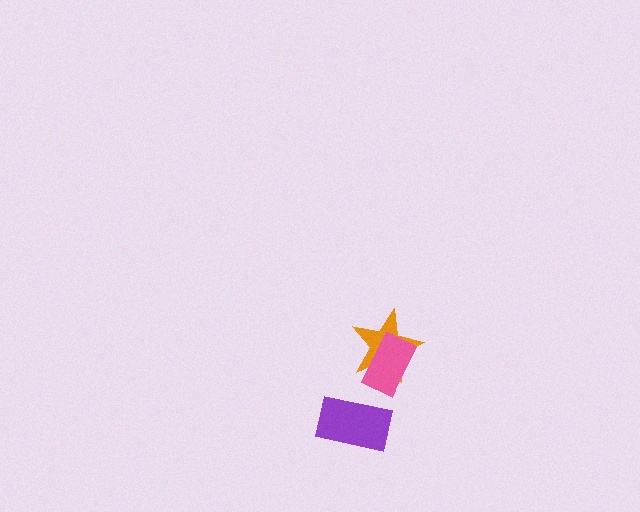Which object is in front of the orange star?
The pink rectangle is in front of the orange star.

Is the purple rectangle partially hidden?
No, no other shape covers it.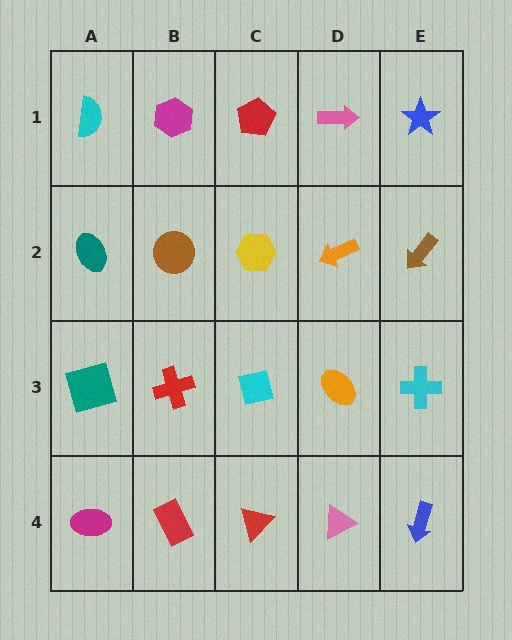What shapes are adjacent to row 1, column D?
An orange arrow (row 2, column D), a red pentagon (row 1, column C), a blue star (row 1, column E).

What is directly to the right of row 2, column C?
An orange arrow.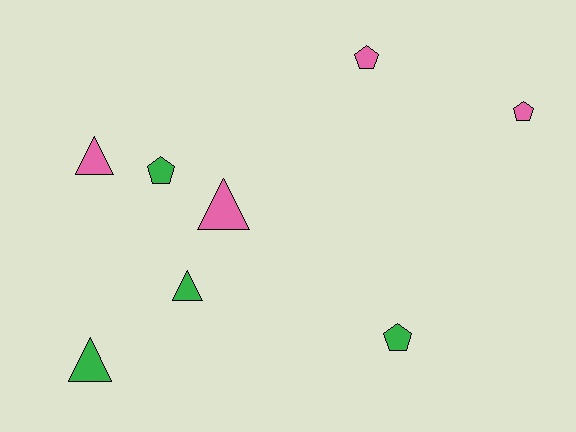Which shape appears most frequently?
Triangle, with 4 objects.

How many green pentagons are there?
There are 2 green pentagons.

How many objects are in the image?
There are 8 objects.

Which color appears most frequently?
Pink, with 4 objects.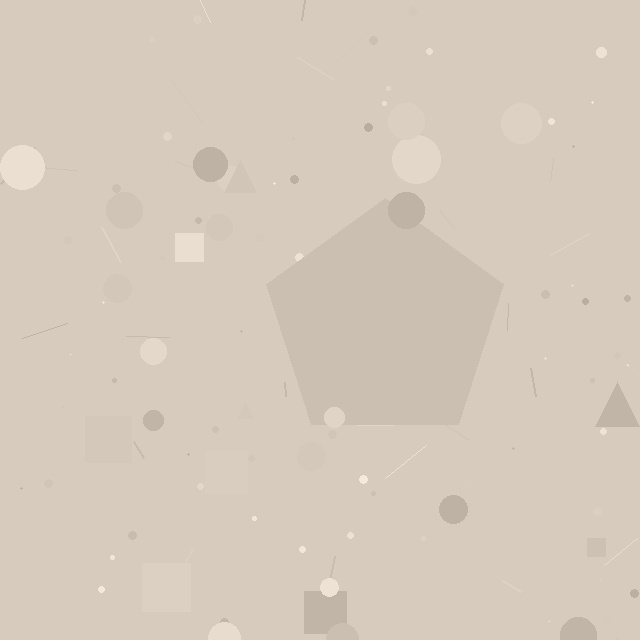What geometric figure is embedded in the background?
A pentagon is embedded in the background.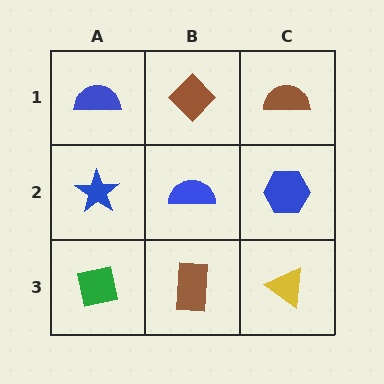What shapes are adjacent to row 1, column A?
A blue star (row 2, column A), a brown diamond (row 1, column B).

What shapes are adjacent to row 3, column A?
A blue star (row 2, column A), a brown rectangle (row 3, column B).